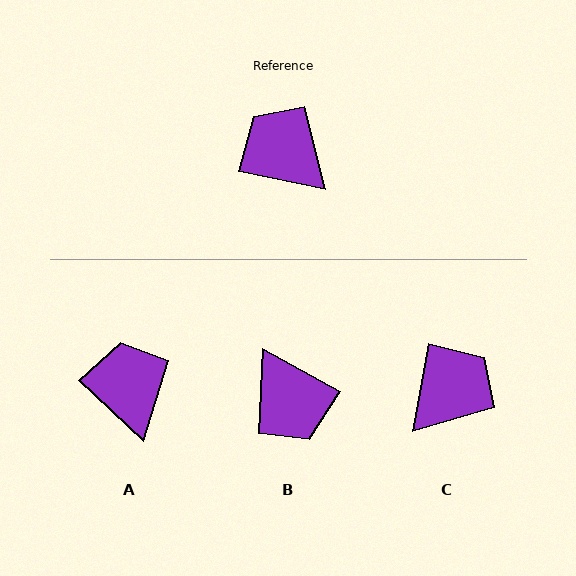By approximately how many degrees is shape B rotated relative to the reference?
Approximately 163 degrees counter-clockwise.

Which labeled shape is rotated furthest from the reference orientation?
B, about 163 degrees away.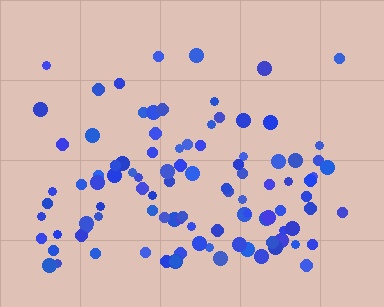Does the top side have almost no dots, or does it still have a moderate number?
Still a moderate number, just noticeably fewer than the bottom.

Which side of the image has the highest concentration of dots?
The bottom.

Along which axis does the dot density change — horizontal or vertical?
Vertical.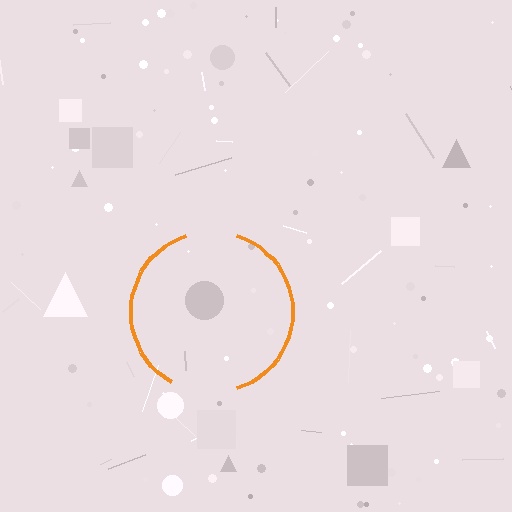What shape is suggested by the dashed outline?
The dashed outline suggests a circle.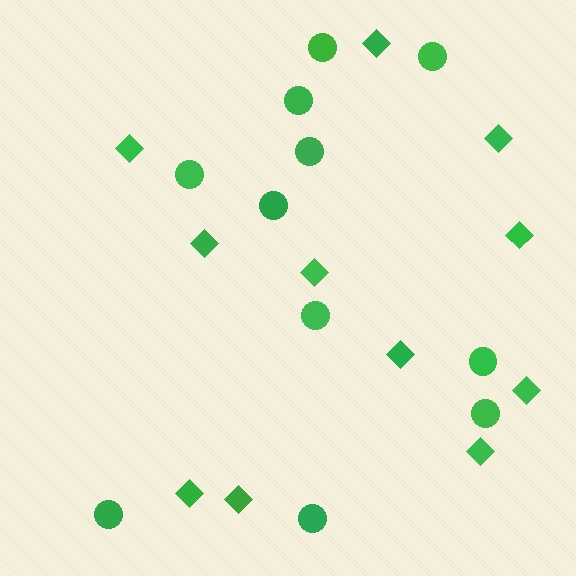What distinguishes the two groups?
There are 2 groups: one group of circles (11) and one group of diamonds (11).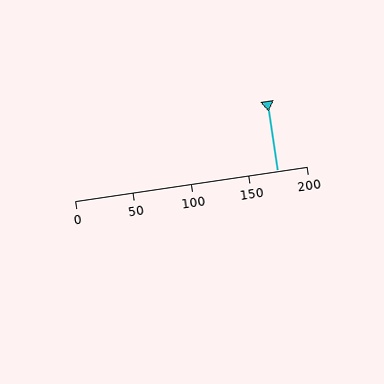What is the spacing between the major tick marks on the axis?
The major ticks are spaced 50 apart.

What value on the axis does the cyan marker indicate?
The marker indicates approximately 175.